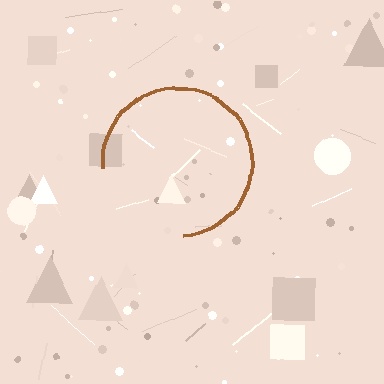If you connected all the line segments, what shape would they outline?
They would outline a circle.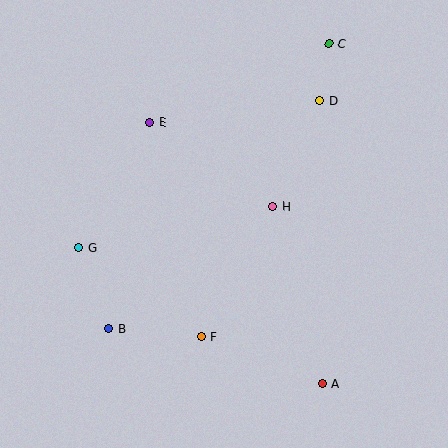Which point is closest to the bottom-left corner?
Point B is closest to the bottom-left corner.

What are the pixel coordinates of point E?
Point E is at (149, 123).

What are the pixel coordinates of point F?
Point F is at (201, 337).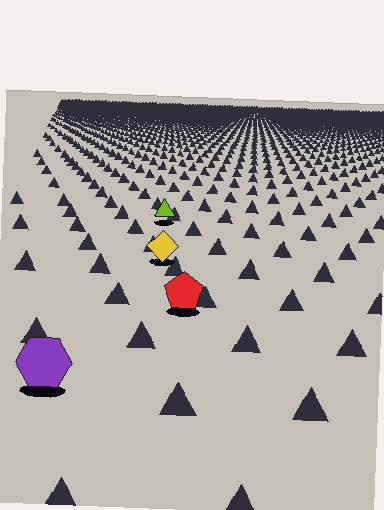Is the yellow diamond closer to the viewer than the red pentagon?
No. The red pentagon is closer — you can tell from the texture gradient: the ground texture is coarser near it.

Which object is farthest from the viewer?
The lime triangle is farthest from the viewer. It appears smaller and the ground texture around it is denser.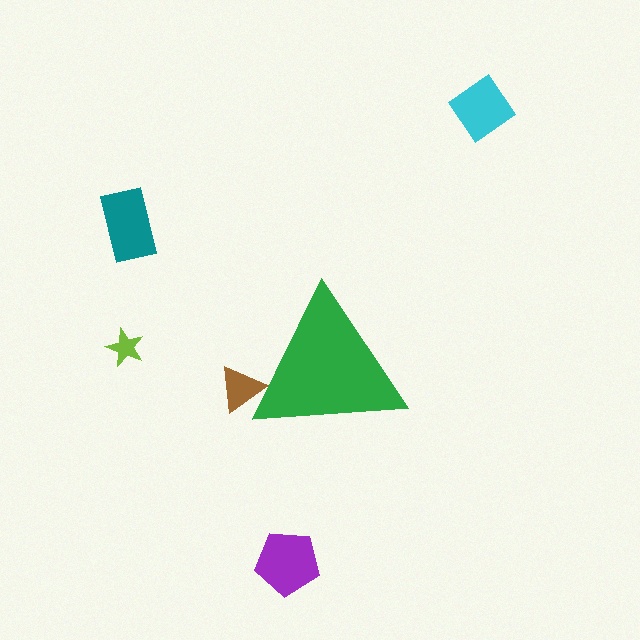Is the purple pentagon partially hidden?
No, the purple pentagon is fully visible.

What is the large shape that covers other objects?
A green triangle.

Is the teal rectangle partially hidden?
No, the teal rectangle is fully visible.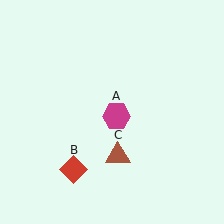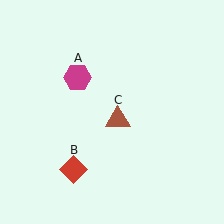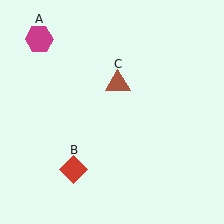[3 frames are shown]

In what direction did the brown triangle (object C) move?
The brown triangle (object C) moved up.